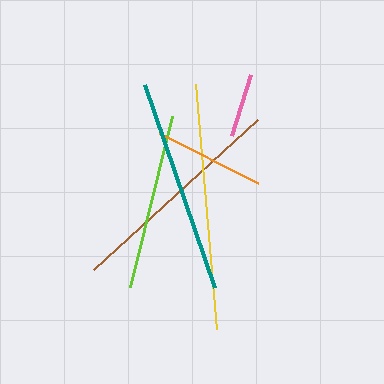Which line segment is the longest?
The yellow line is the longest at approximately 246 pixels.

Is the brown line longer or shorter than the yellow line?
The yellow line is longer than the brown line.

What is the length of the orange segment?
The orange segment is approximately 111 pixels long.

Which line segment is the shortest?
The pink line is the shortest at approximately 63 pixels.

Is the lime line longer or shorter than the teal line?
The teal line is longer than the lime line.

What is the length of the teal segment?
The teal segment is approximately 214 pixels long.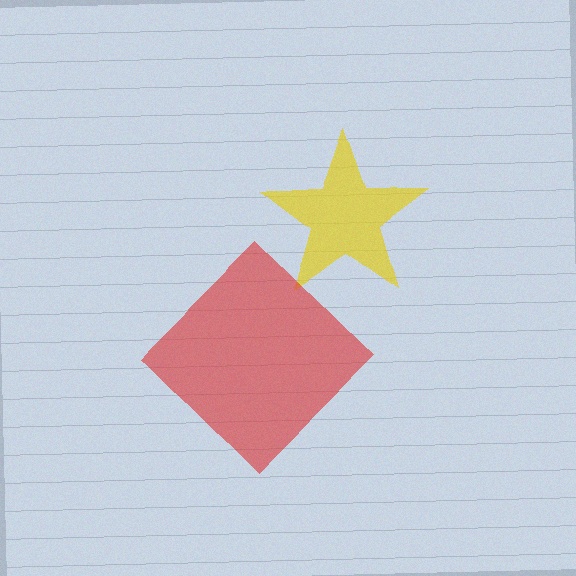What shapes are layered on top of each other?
The layered shapes are: a yellow star, a red diamond.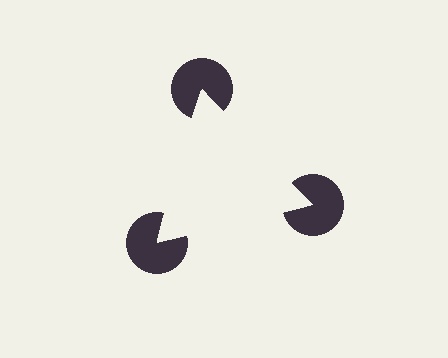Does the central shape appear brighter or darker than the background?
It typically appears slightly brighter than the background, even though no actual brightness change is drawn.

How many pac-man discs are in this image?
There are 3 — one at each vertex of the illusory triangle.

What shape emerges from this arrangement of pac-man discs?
An illusory triangle — its edges are inferred from the aligned wedge cuts in the pac-man discs, not physically drawn.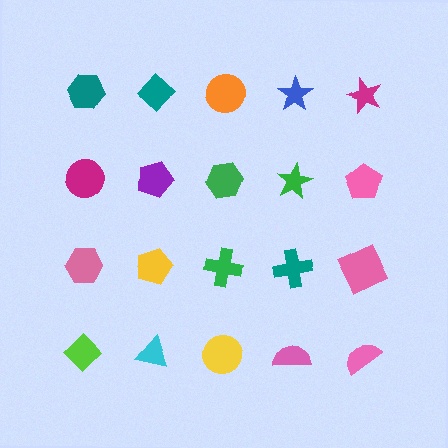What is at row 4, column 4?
A pink semicircle.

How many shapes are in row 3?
5 shapes.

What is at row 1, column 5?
A magenta star.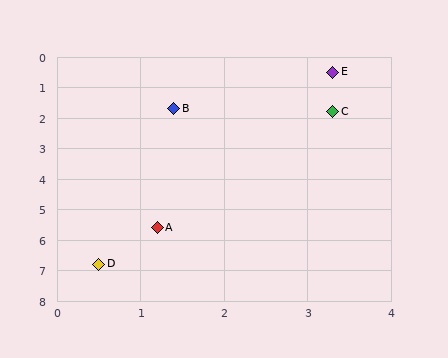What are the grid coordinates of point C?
Point C is at approximately (3.3, 1.8).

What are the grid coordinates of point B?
Point B is at approximately (1.4, 1.7).